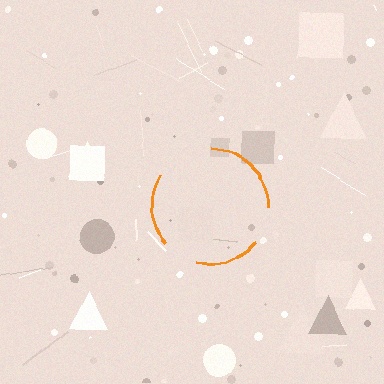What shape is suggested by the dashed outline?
The dashed outline suggests a circle.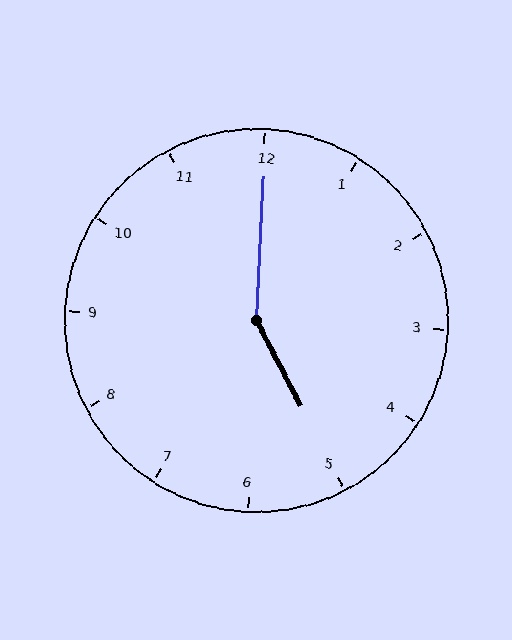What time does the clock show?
5:00.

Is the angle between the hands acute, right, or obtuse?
It is obtuse.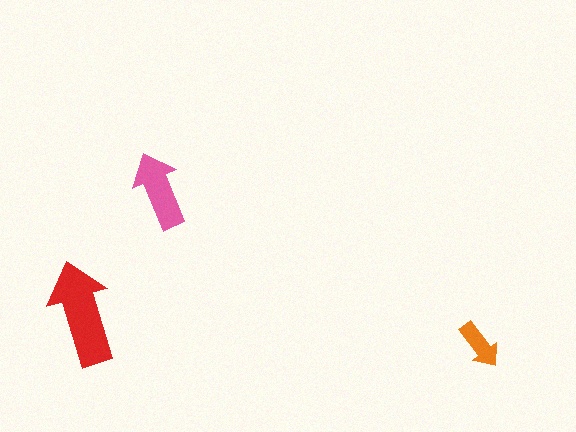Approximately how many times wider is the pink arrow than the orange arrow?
About 1.5 times wider.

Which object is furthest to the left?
The red arrow is leftmost.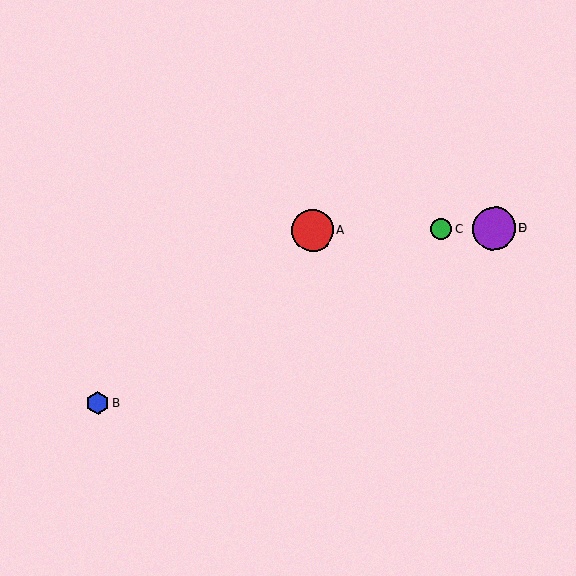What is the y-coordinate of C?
Object C is at y≈229.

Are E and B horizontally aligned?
No, E is at y≈228 and B is at y≈403.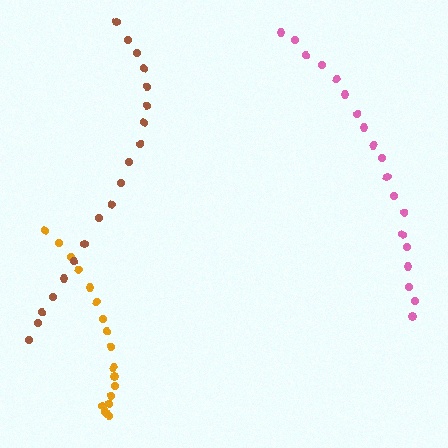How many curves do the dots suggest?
There are 3 distinct paths.